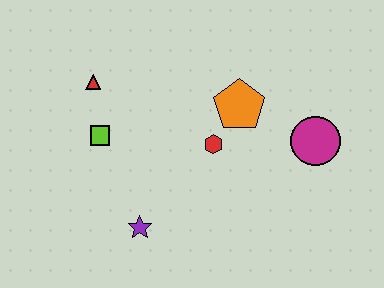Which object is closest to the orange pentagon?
The red hexagon is closest to the orange pentagon.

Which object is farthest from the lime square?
The magenta circle is farthest from the lime square.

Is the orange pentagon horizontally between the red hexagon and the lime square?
No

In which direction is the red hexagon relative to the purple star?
The red hexagon is above the purple star.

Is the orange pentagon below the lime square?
No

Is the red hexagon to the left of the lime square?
No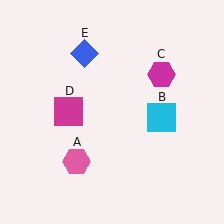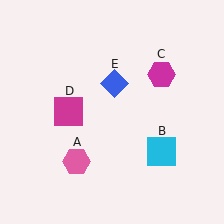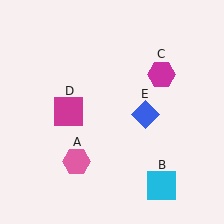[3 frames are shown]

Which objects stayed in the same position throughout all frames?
Pink hexagon (object A) and magenta hexagon (object C) and magenta square (object D) remained stationary.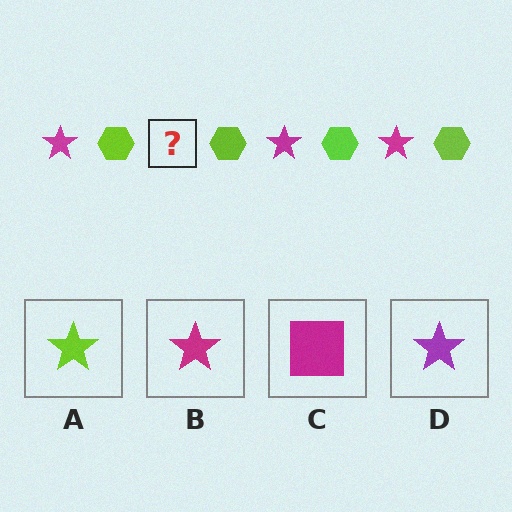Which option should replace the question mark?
Option B.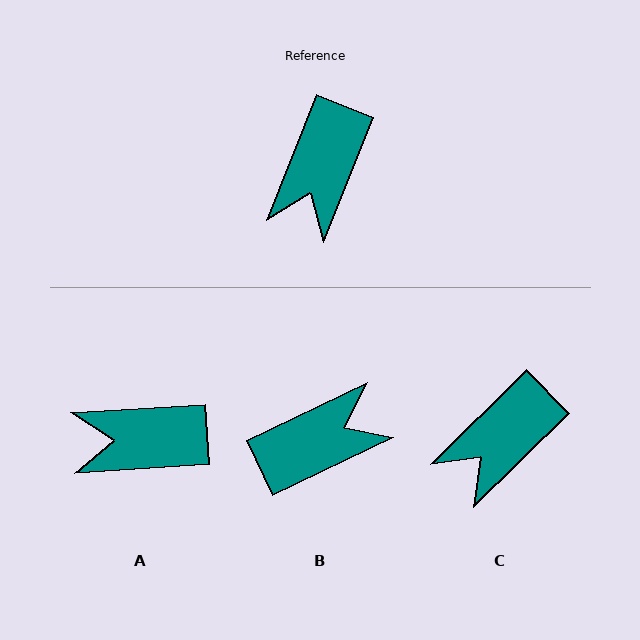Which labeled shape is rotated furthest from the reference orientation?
B, about 137 degrees away.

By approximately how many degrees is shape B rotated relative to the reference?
Approximately 137 degrees counter-clockwise.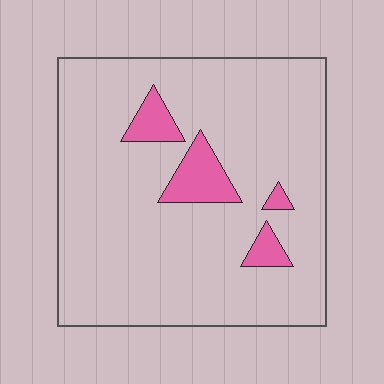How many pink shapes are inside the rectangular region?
4.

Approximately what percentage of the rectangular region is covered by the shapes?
Approximately 10%.